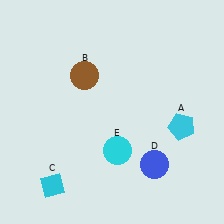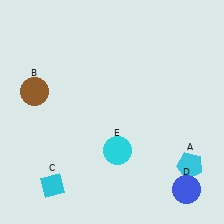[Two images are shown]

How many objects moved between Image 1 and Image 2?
3 objects moved between the two images.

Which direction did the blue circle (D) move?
The blue circle (D) moved right.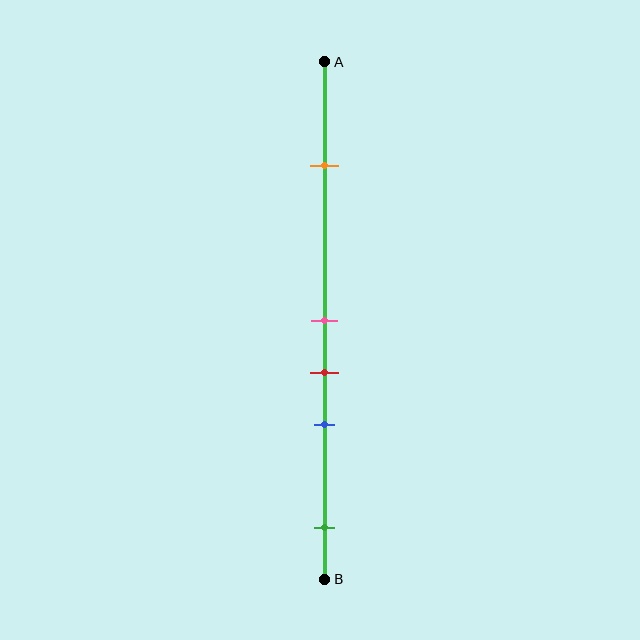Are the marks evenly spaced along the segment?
No, the marks are not evenly spaced.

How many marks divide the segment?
There are 5 marks dividing the segment.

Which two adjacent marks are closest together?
The pink and red marks are the closest adjacent pair.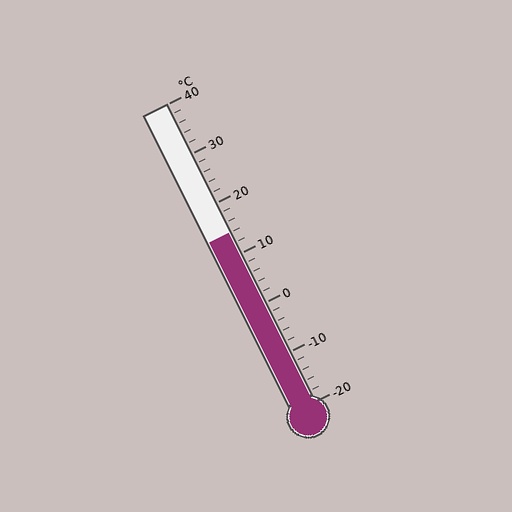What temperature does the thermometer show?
The thermometer shows approximately 14°C.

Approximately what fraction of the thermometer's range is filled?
The thermometer is filled to approximately 55% of its range.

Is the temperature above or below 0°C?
The temperature is above 0°C.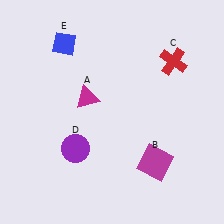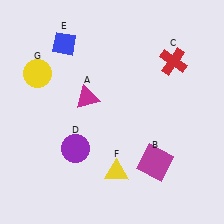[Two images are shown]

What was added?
A yellow triangle (F), a yellow circle (G) were added in Image 2.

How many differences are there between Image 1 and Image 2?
There are 2 differences between the two images.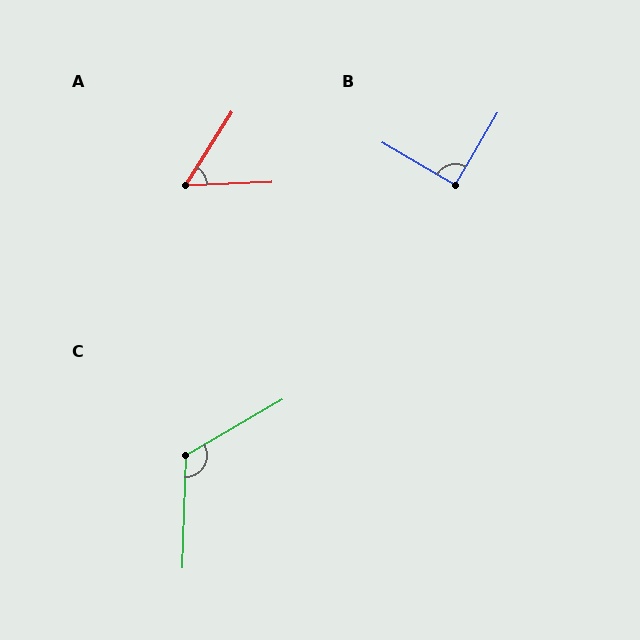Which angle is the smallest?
A, at approximately 55 degrees.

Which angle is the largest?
C, at approximately 122 degrees.